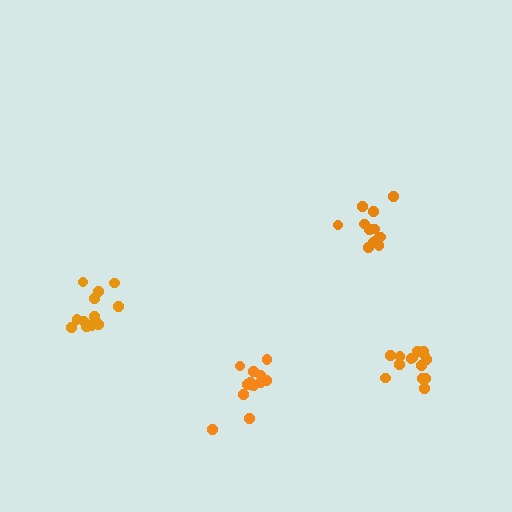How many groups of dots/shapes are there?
There are 4 groups.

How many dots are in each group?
Group 1: 12 dots, Group 2: 12 dots, Group 3: 12 dots, Group 4: 14 dots (50 total).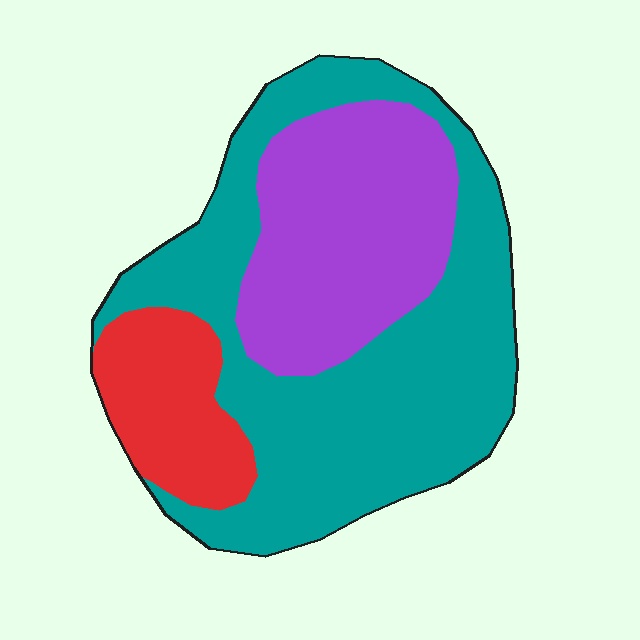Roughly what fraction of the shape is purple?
Purple covers roughly 30% of the shape.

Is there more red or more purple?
Purple.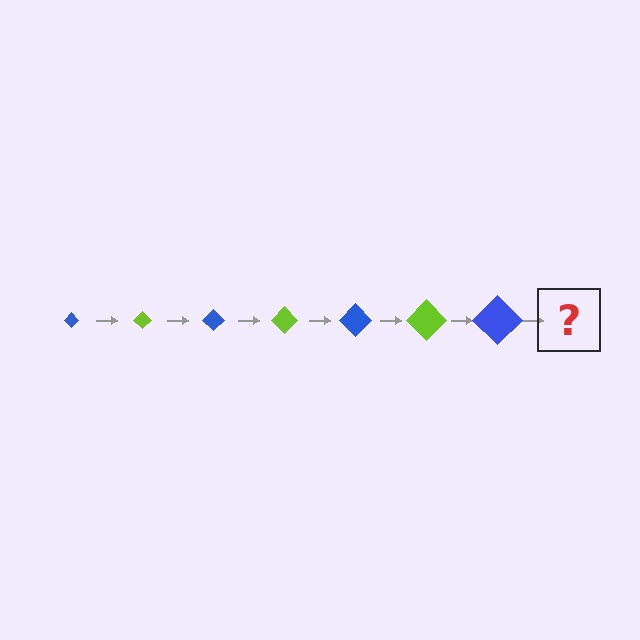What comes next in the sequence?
The next element should be a lime diamond, larger than the previous one.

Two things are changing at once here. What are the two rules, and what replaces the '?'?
The two rules are that the diamond grows larger each step and the color cycles through blue and lime. The '?' should be a lime diamond, larger than the previous one.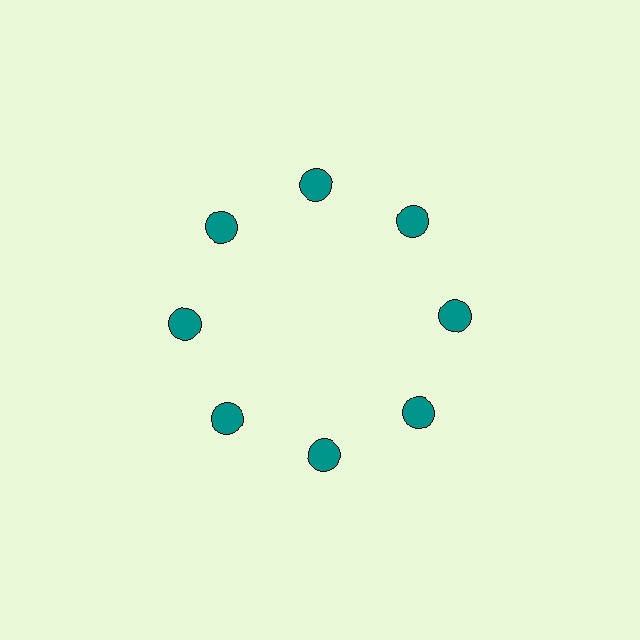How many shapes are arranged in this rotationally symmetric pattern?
There are 8 shapes, arranged in 8 groups of 1.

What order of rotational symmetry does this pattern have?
This pattern has 8-fold rotational symmetry.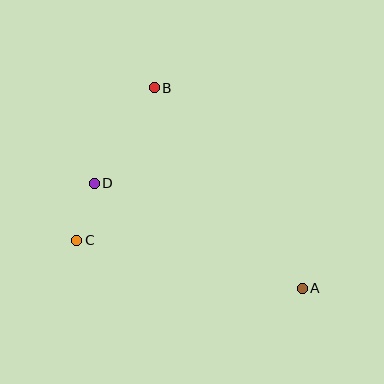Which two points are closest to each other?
Points C and D are closest to each other.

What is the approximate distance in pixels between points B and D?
The distance between B and D is approximately 113 pixels.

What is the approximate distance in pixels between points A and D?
The distance between A and D is approximately 233 pixels.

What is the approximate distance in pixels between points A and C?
The distance between A and C is approximately 230 pixels.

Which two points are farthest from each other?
Points A and B are farthest from each other.